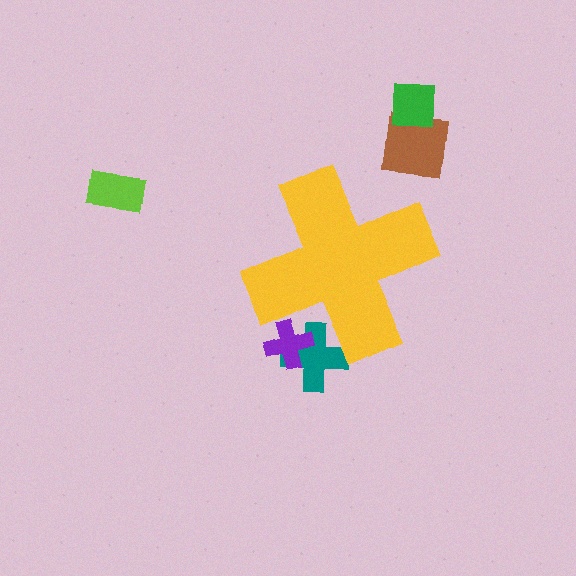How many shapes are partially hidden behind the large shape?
2 shapes are partially hidden.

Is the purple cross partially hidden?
Yes, the purple cross is partially hidden behind the yellow cross.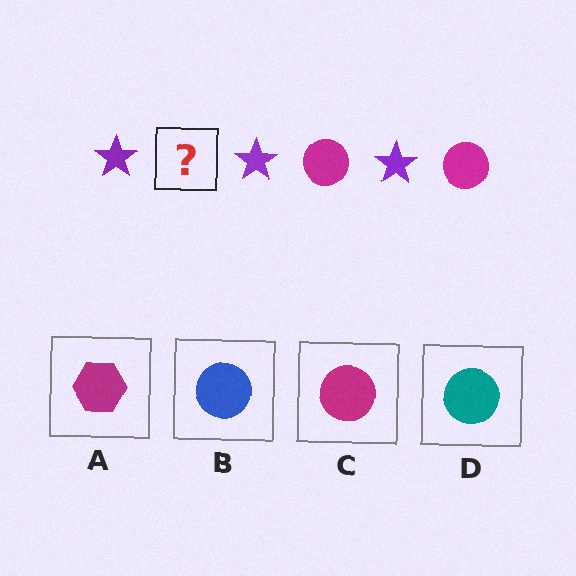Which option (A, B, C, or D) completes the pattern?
C.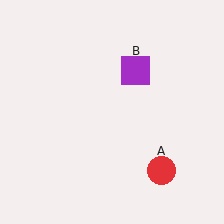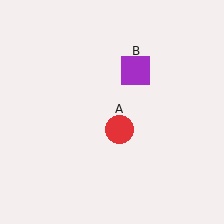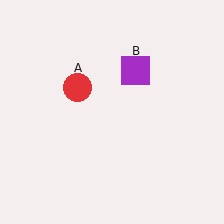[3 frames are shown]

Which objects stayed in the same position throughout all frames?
Purple square (object B) remained stationary.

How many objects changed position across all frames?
1 object changed position: red circle (object A).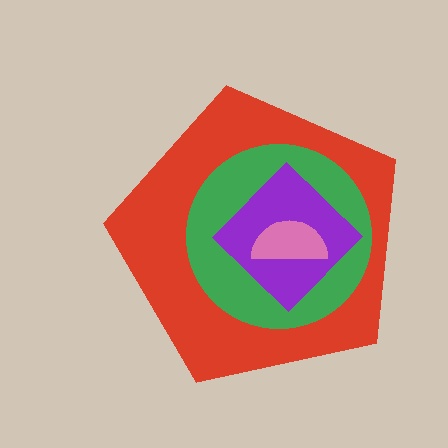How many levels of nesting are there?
4.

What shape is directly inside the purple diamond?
The pink semicircle.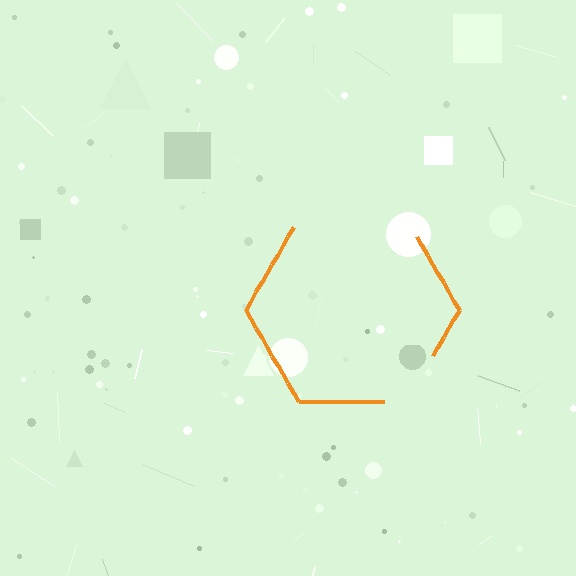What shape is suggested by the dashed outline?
The dashed outline suggests a hexagon.